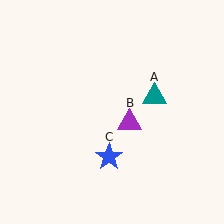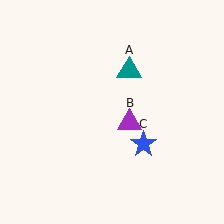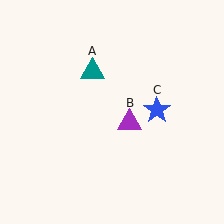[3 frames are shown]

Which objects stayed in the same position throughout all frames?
Purple triangle (object B) remained stationary.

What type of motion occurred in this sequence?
The teal triangle (object A), blue star (object C) rotated counterclockwise around the center of the scene.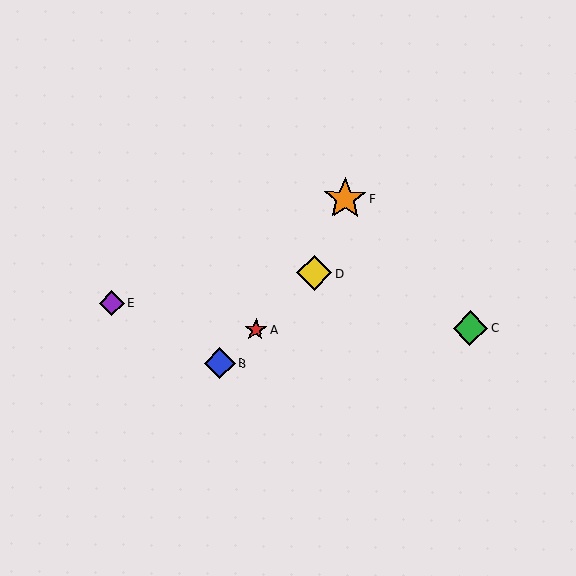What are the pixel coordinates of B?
Object B is at (220, 363).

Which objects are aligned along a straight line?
Objects A, B, D are aligned along a straight line.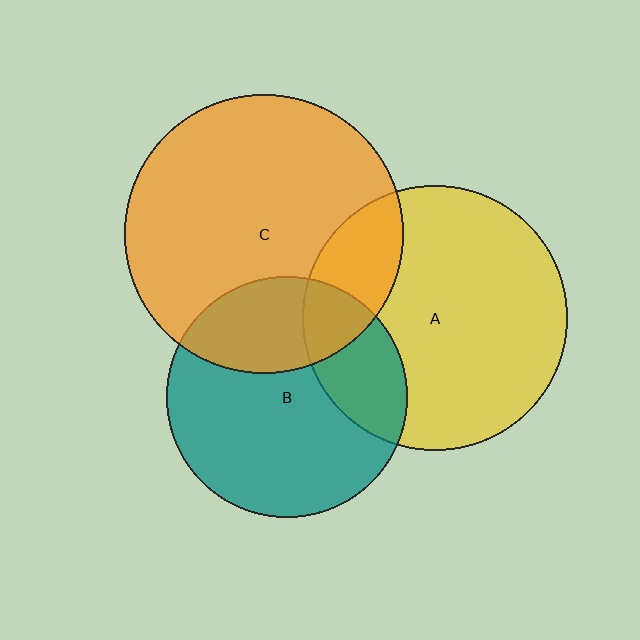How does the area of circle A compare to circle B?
Approximately 1.2 times.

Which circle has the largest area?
Circle C (orange).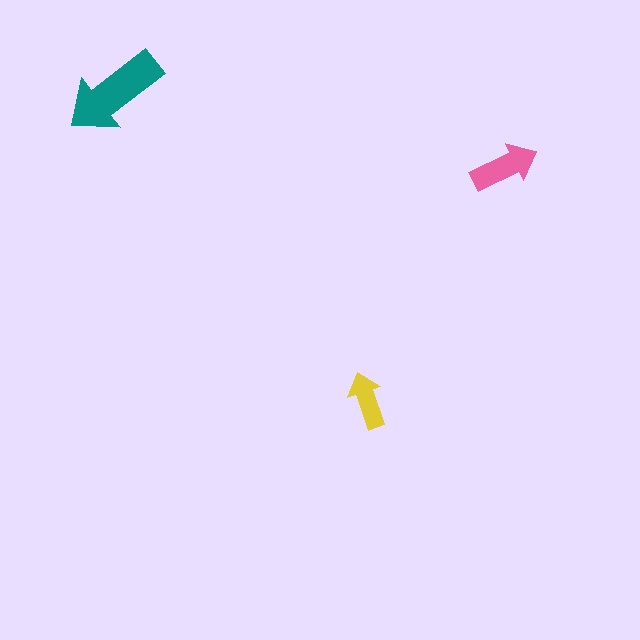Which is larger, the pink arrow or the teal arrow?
The teal one.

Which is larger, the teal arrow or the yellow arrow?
The teal one.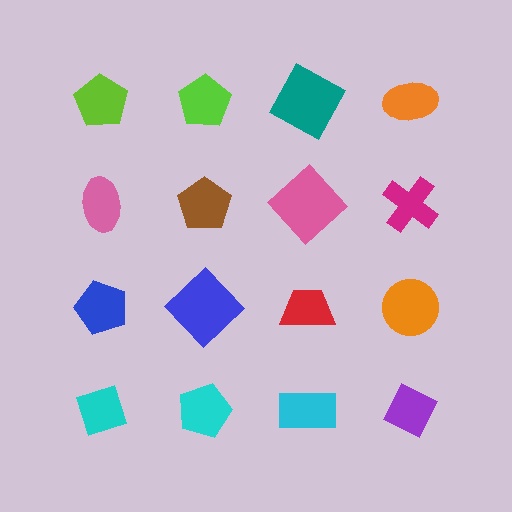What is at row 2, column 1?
A pink ellipse.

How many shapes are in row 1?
4 shapes.